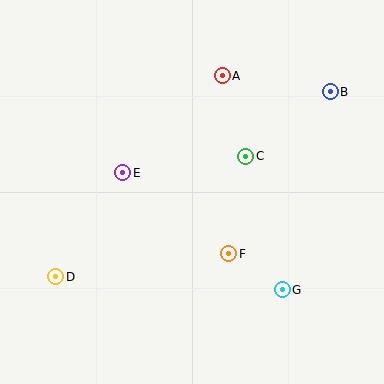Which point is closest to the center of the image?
Point C at (246, 156) is closest to the center.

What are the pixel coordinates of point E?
Point E is at (123, 173).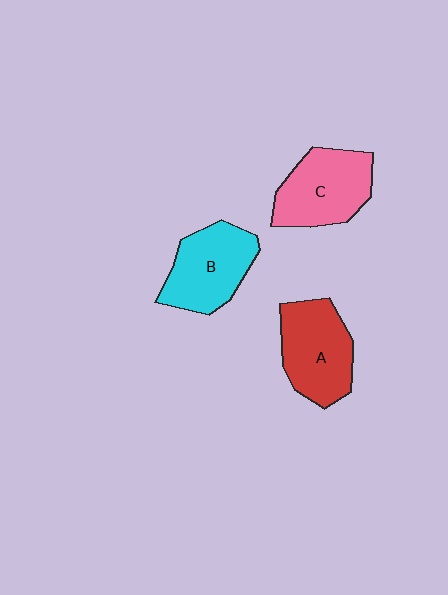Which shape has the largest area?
Shape A (red).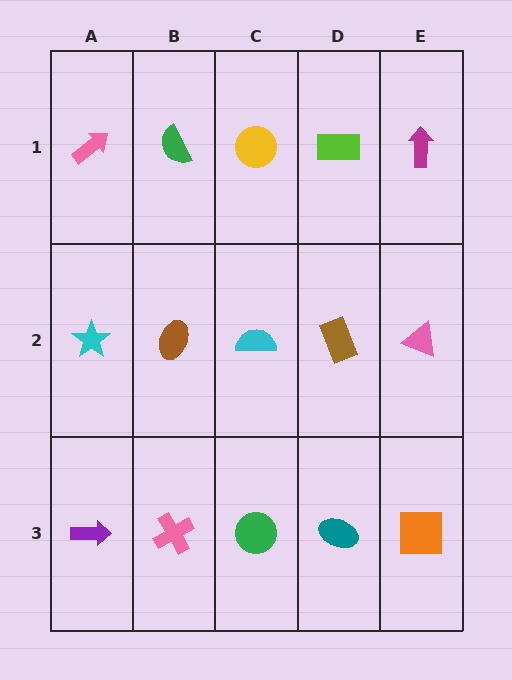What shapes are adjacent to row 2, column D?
A lime rectangle (row 1, column D), a teal ellipse (row 3, column D), a cyan semicircle (row 2, column C), a pink triangle (row 2, column E).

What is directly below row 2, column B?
A pink cross.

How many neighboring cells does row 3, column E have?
2.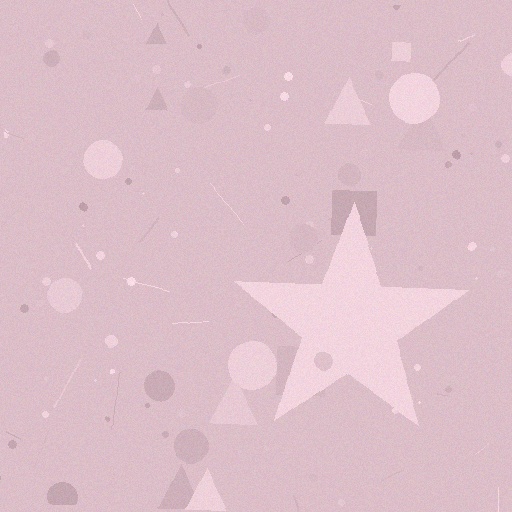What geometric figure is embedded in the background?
A star is embedded in the background.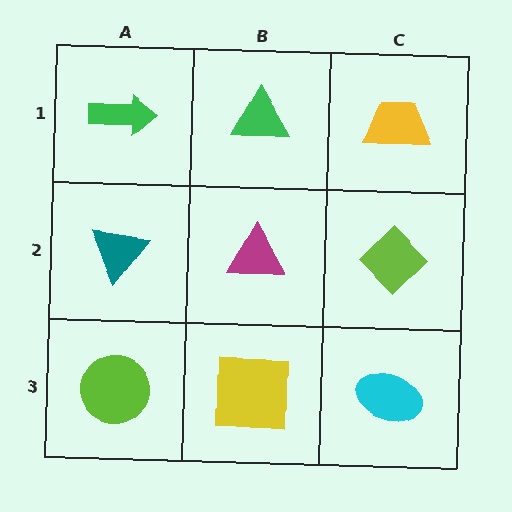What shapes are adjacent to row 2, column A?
A green arrow (row 1, column A), a lime circle (row 3, column A), a magenta triangle (row 2, column B).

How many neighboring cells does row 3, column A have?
2.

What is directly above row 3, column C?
A lime diamond.